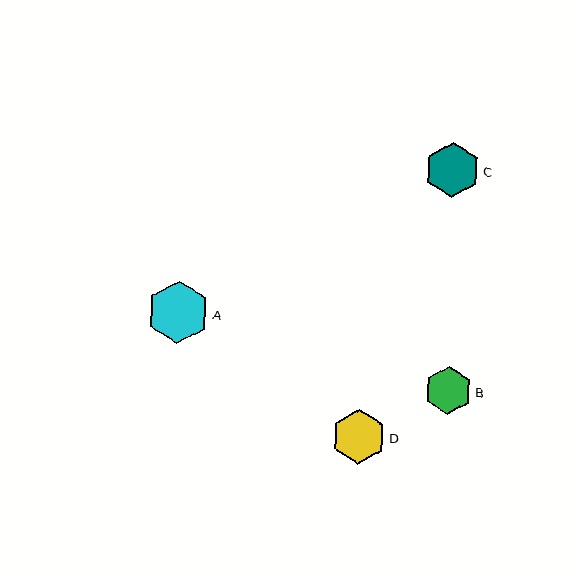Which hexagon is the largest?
Hexagon A is the largest with a size of approximately 63 pixels.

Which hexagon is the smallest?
Hexagon B is the smallest with a size of approximately 48 pixels.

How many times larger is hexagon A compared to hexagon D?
Hexagon A is approximately 1.2 times the size of hexagon D.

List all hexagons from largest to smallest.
From largest to smallest: A, C, D, B.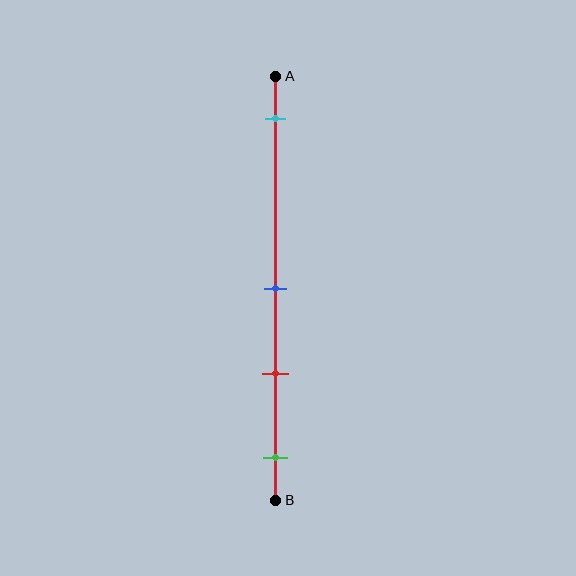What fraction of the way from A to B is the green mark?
The green mark is approximately 90% (0.9) of the way from A to B.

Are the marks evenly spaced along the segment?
No, the marks are not evenly spaced.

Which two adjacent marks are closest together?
The blue and red marks are the closest adjacent pair.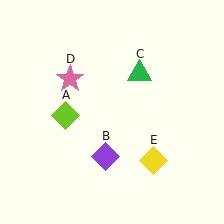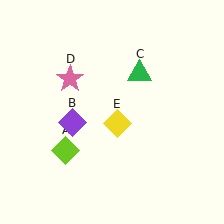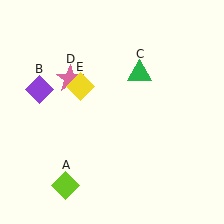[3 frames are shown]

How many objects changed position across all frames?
3 objects changed position: lime diamond (object A), purple diamond (object B), yellow diamond (object E).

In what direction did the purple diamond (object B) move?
The purple diamond (object B) moved up and to the left.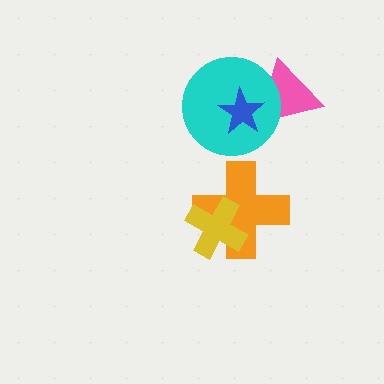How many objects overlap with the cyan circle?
2 objects overlap with the cyan circle.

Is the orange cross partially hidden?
Yes, it is partially covered by another shape.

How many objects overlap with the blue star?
2 objects overlap with the blue star.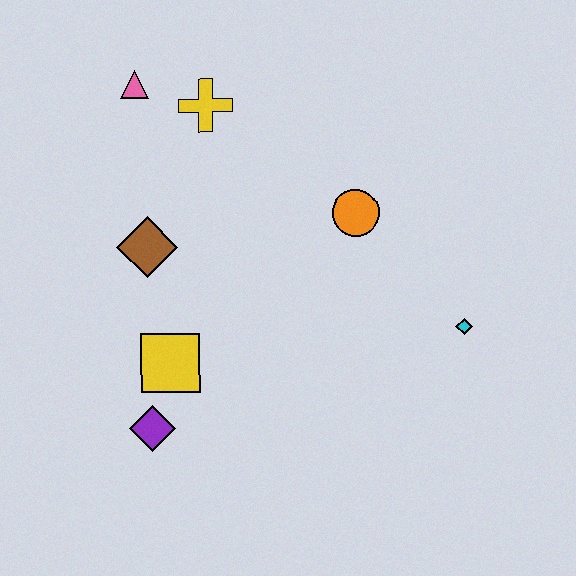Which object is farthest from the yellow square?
The cyan diamond is farthest from the yellow square.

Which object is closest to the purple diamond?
The yellow square is closest to the purple diamond.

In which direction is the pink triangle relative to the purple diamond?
The pink triangle is above the purple diamond.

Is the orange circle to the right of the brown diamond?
Yes